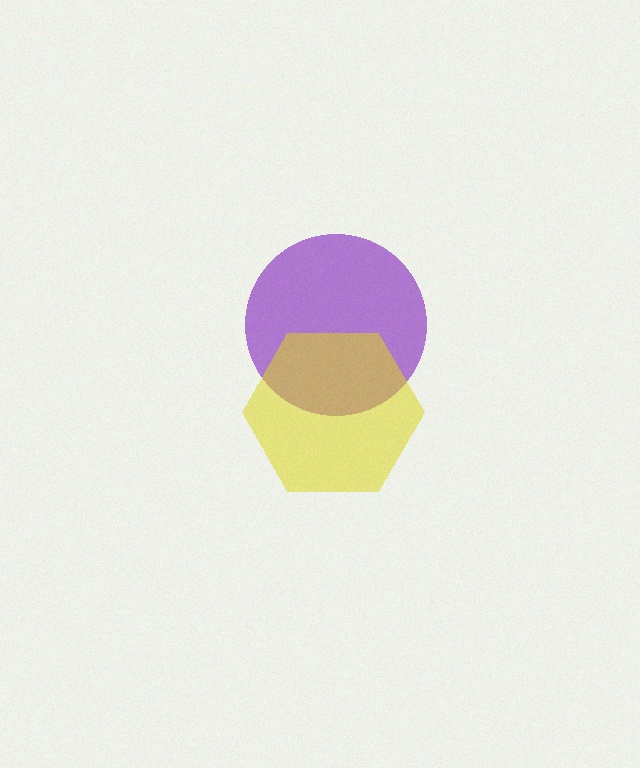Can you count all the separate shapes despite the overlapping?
Yes, there are 2 separate shapes.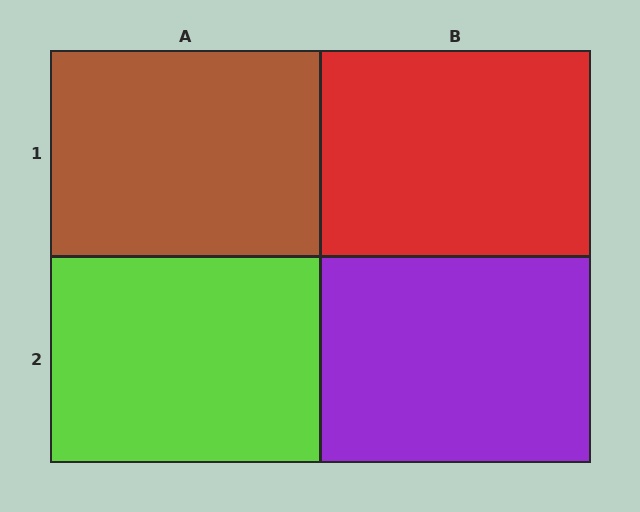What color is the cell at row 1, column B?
Red.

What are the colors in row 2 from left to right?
Lime, purple.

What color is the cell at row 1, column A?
Brown.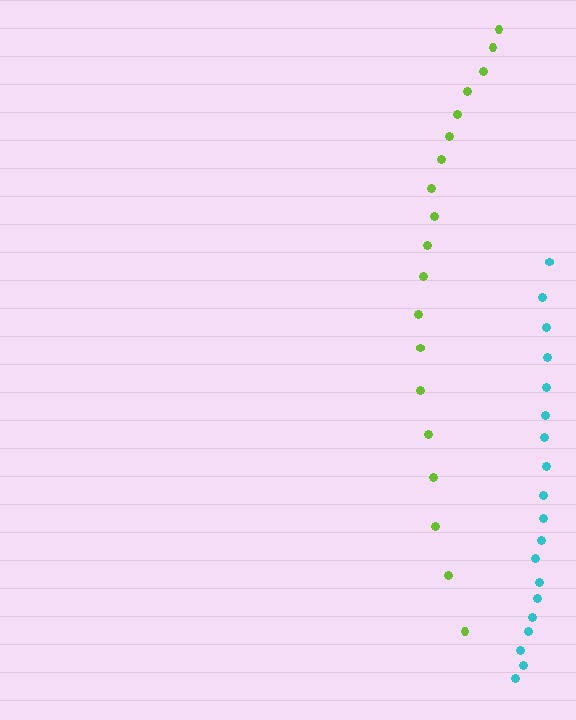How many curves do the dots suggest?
There are 2 distinct paths.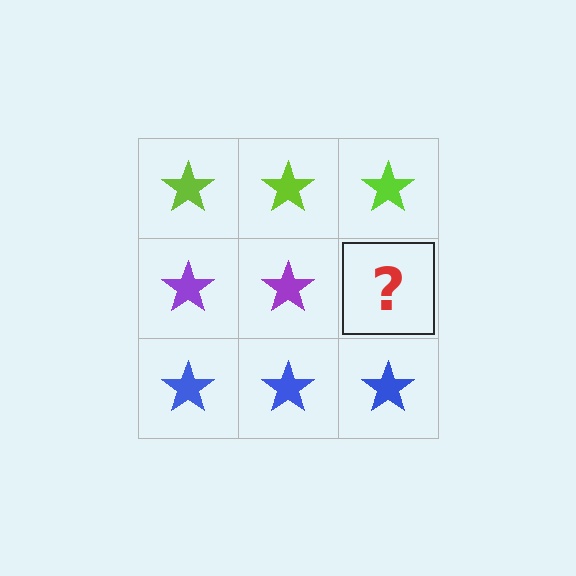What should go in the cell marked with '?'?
The missing cell should contain a purple star.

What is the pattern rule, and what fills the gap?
The rule is that each row has a consistent color. The gap should be filled with a purple star.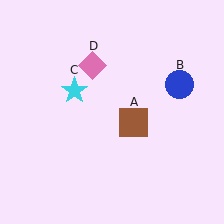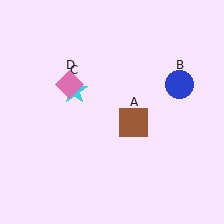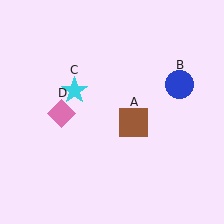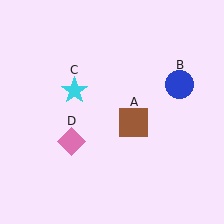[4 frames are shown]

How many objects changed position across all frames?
1 object changed position: pink diamond (object D).